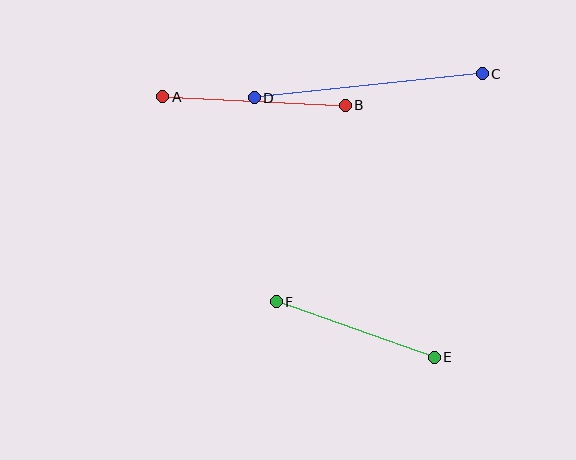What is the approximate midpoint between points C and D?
The midpoint is at approximately (368, 86) pixels.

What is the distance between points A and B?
The distance is approximately 182 pixels.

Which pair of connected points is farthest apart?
Points C and D are farthest apart.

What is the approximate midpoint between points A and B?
The midpoint is at approximately (254, 101) pixels.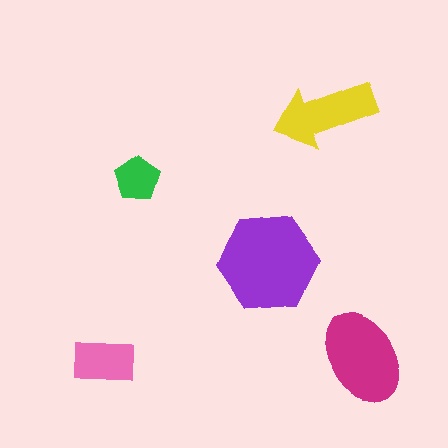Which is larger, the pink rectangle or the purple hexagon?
The purple hexagon.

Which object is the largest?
The purple hexagon.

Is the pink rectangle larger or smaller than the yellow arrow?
Smaller.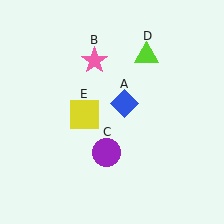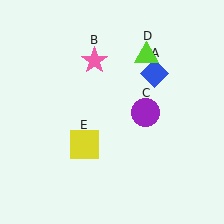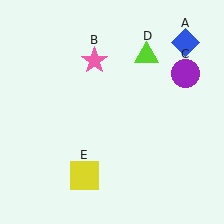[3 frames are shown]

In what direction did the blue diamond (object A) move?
The blue diamond (object A) moved up and to the right.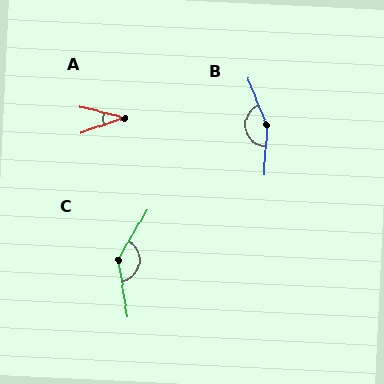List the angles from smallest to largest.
A (32°), C (140°), B (156°).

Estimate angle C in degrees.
Approximately 140 degrees.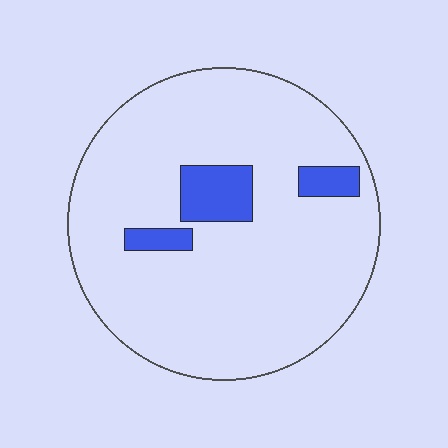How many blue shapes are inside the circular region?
3.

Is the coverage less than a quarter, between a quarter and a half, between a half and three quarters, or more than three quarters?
Less than a quarter.